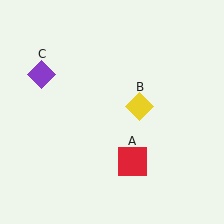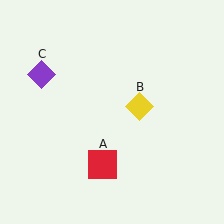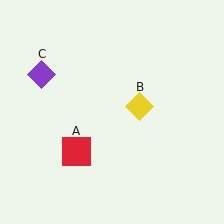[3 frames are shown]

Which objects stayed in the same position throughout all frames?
Yellow diamond (object B) and purple diamond (object C) remained stationary.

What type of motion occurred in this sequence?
The red square (object A) rotated clockwise around the center of the scene.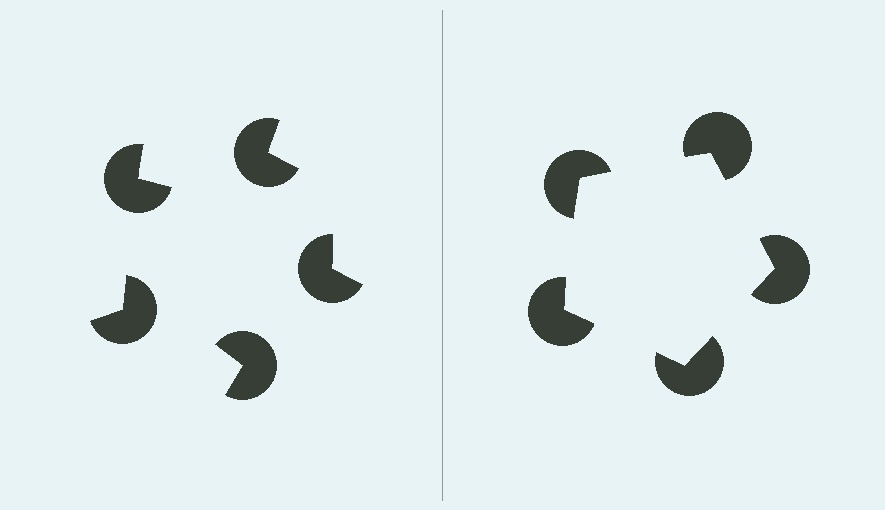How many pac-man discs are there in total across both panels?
10 — 5 on each side.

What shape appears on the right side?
An illusory pentagon.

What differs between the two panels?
The pac-man discs are positioned identically on both sides; only the wedge orientations differ. On the right they align to a pentagon; on the left they are misaligned.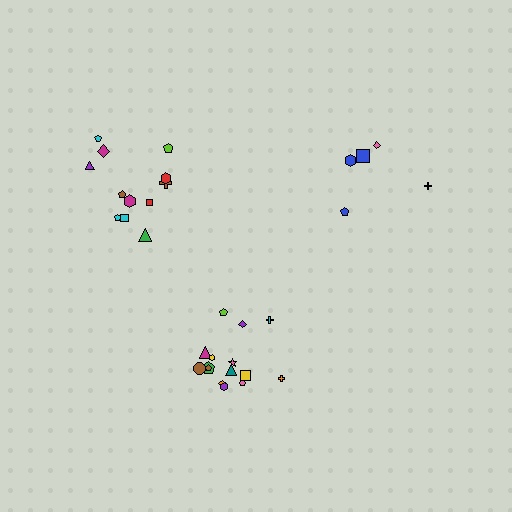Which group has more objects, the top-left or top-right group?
The top-left group.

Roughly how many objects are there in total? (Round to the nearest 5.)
Roughly 30 objects in total.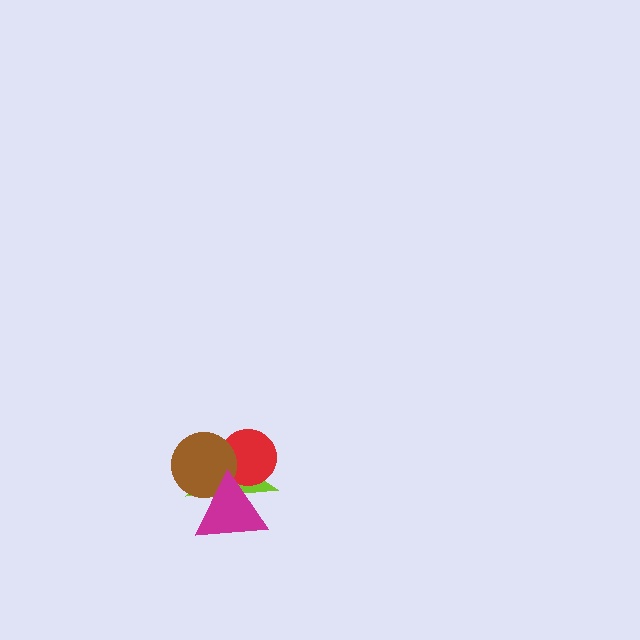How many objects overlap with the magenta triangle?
3 objects overlap with the magenta triangle.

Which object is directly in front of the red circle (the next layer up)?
The brown circle is directly in front of the red circle.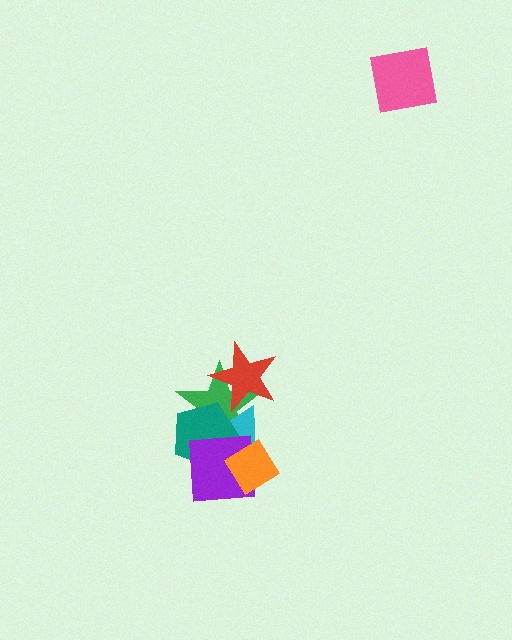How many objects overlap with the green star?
4 objects overlap with the green star.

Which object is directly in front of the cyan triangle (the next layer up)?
The red star is directly in front of the cyan triangle.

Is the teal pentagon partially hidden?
Yes, it is partially covered by another shape.